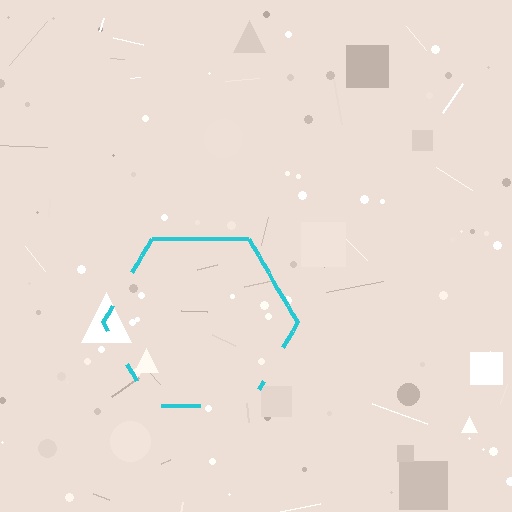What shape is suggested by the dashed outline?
The dashed outline suggests a hexagon.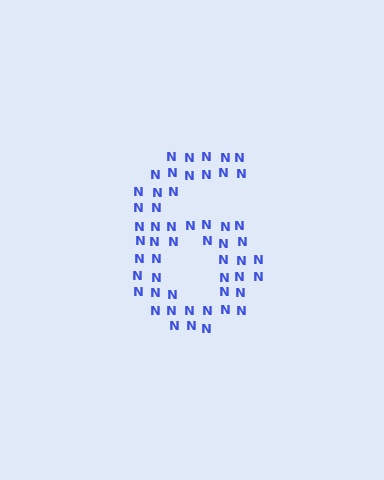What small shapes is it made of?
It is made of small letter N's.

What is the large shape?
The large shape is the digit 6.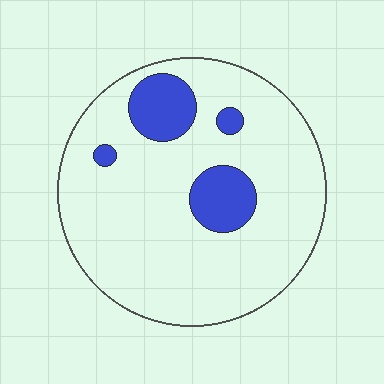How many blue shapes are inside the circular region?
4.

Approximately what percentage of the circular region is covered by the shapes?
Approximately 15%.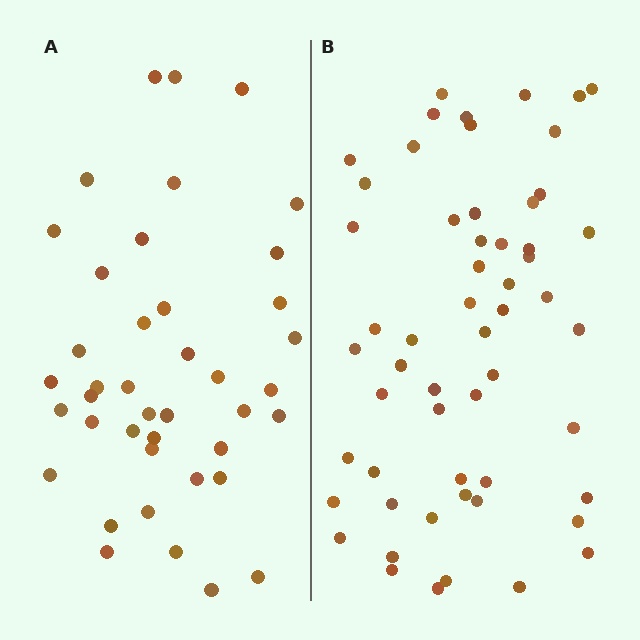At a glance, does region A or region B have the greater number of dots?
Region B (the right region) has more dots.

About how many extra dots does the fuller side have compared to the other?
Region B has approximately 15 more dots than region A.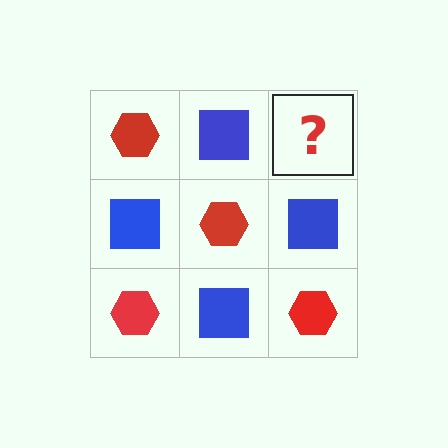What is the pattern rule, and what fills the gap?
The rule is that it alternates red hexagon and blue square in a checkerboard pattern. The gap should be filled with a red hexagon.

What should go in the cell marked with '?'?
The missing cell should contain a red hexagon.